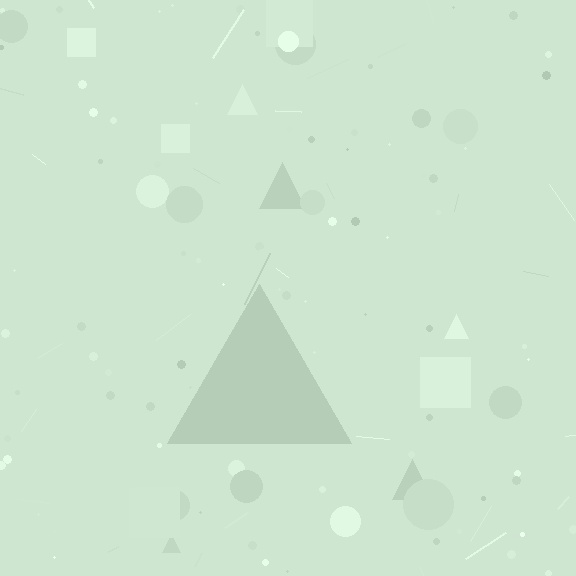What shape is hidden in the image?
A triangle is hidden in the image.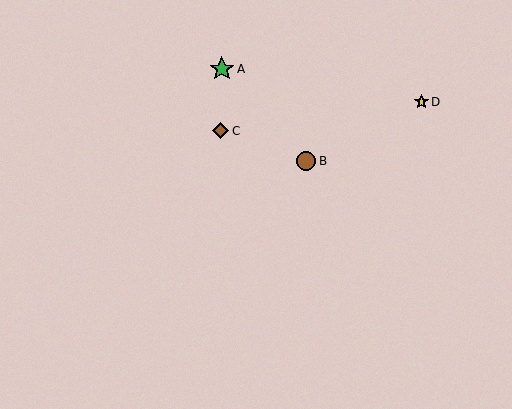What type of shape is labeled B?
Shape B is a brown circle.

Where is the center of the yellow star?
The center of the yellow star is at (421, 102).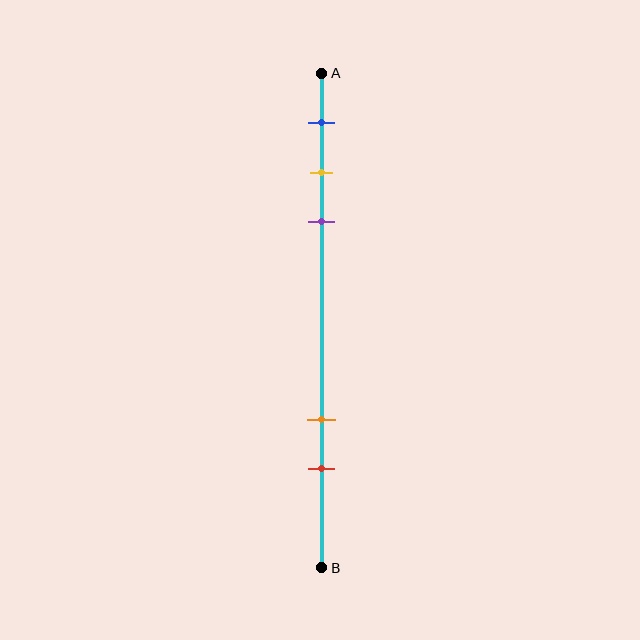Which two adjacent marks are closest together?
The yellow and purple marks are the closest adjacent pair.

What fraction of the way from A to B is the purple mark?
The purple mark is approximately 30% (0.3) of the way from A to B.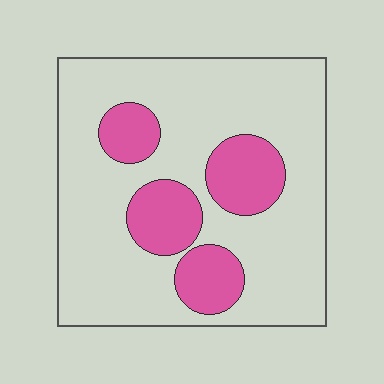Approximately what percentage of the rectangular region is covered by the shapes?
Approximately 25%.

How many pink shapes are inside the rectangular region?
4.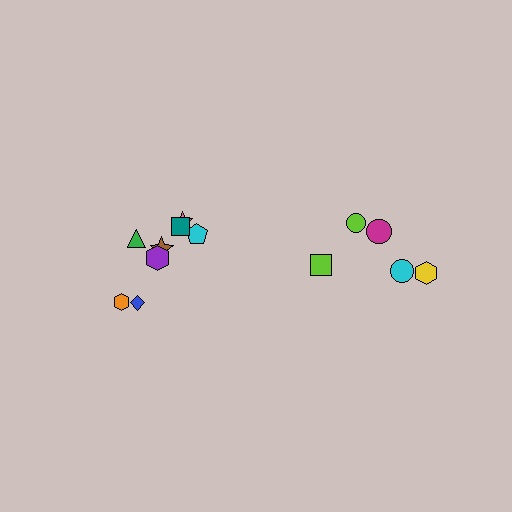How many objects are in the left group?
There are 8 objects.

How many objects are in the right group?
There are 5 objects.